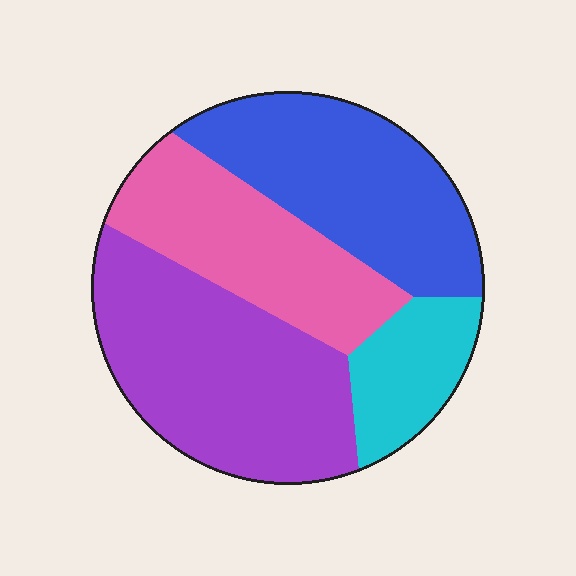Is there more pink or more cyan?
Pink.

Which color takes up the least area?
Cyan, at roughly 10%.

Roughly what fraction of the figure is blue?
Blue covers around 30% of the figure.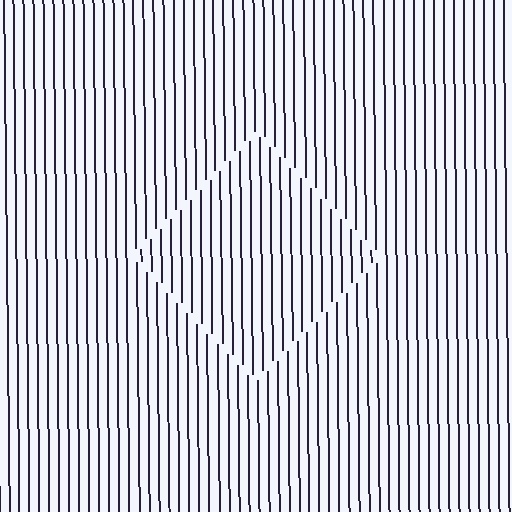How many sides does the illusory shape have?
4 sides — the line-ends trace a square.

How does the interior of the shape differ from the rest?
The interior of the shape contains the same grating, shifted by half a period — the contour is defined by the phase discontinuity where line-ends from the inner and outer gratings abut.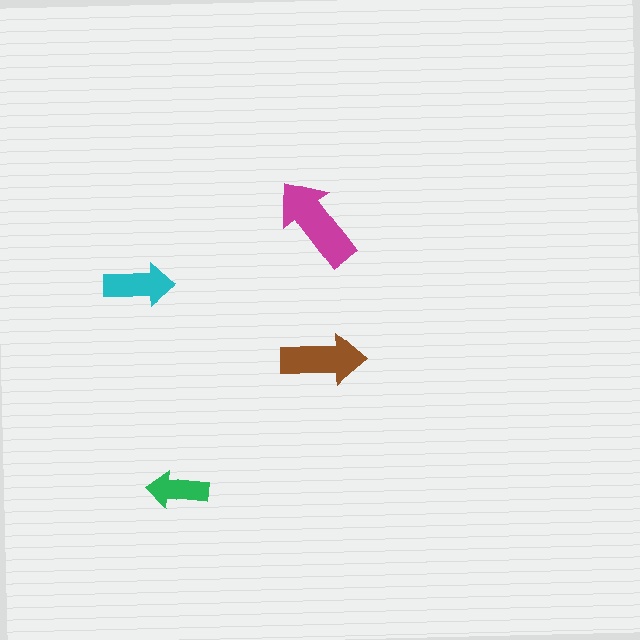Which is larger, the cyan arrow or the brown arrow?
The brown one.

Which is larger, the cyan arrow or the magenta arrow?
The magenta one.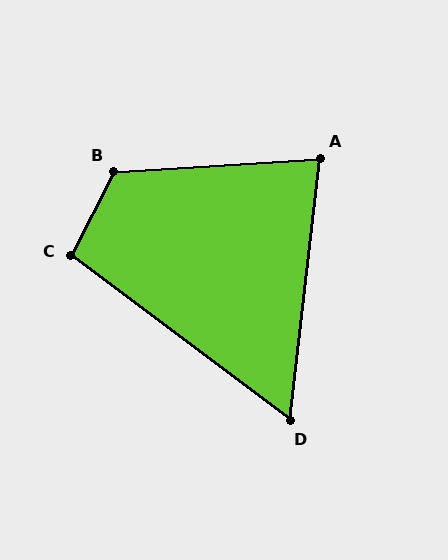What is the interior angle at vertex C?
Approximately 100 degrees (obtuse).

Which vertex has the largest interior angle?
B, at approximately 120 degrees.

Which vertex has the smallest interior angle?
D, at approximately 60 degrees.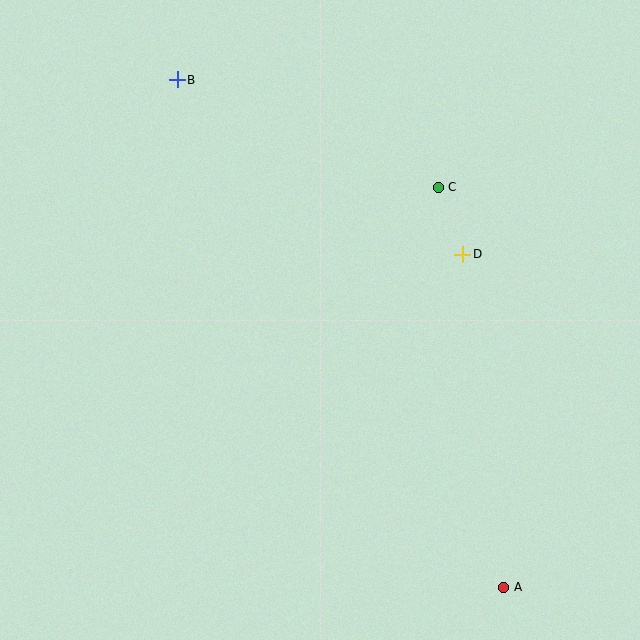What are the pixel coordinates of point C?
Point C is at (438, 187).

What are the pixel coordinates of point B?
Point B is at (177, 80).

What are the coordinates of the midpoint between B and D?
The midpoint between B and D is at (320, 167).